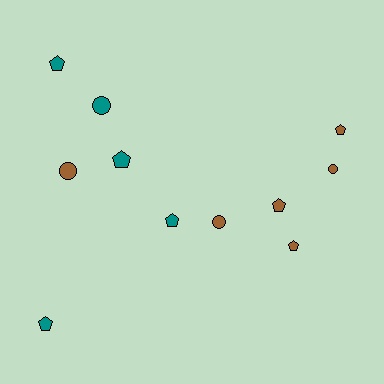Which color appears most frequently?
Brown, with 6 objects.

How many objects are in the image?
There are 11 objects.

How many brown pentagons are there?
There are 3 brown pentagons.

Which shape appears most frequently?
Pentagon, with 7 objects.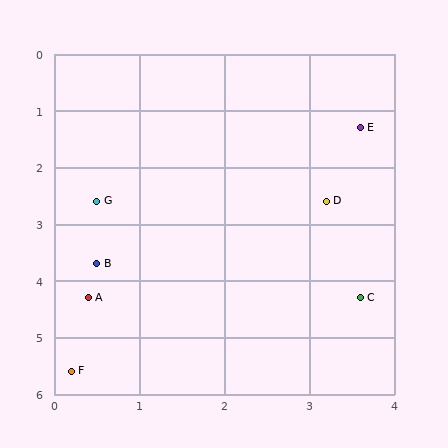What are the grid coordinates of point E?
Point E is at approximately (3.6, 1.3).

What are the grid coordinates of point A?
Point A is at approximately (0.4, 4.3).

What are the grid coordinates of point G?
Point G is at approximately (0.5, 2.6).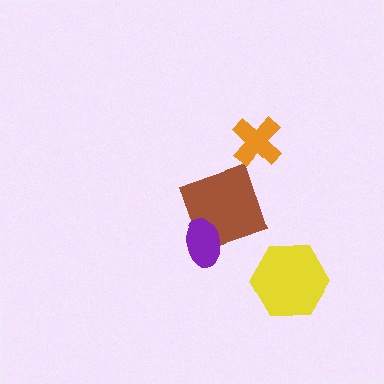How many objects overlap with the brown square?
1 object overlaps with the brown square.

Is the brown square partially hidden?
Yes, it is partially covered by another shape.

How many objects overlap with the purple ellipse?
1 object overlaps with the purple ellipse.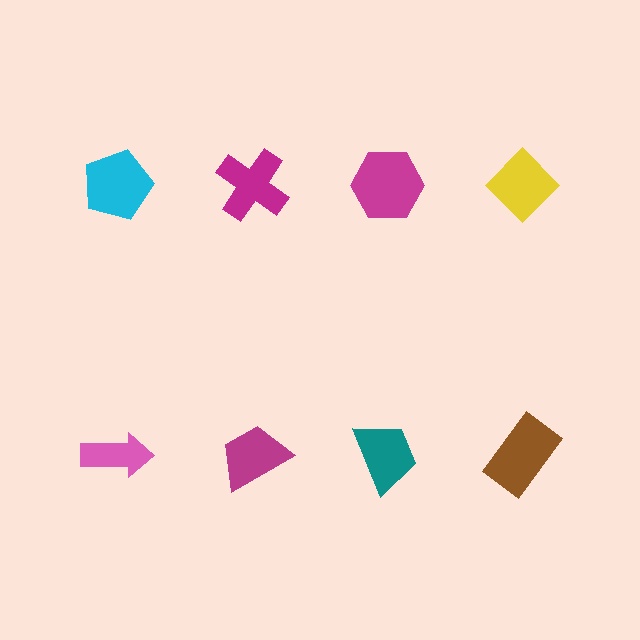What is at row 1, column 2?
A magenta cross.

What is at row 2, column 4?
A brown rectangle.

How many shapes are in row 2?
4 shapes.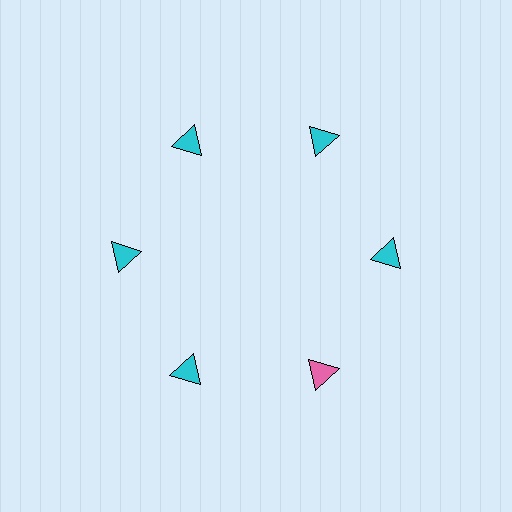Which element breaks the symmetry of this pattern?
The pink triangle at roughly the 5 o'clock position breaks the symmetry. All other shapes are cyan triangles.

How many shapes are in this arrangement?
There are 6 shapes arranged in a ring pattern.